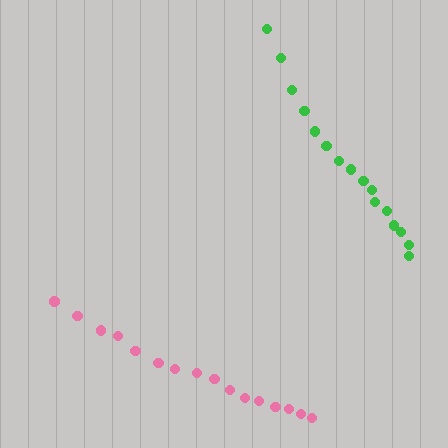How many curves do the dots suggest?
There are 2 distinct paths.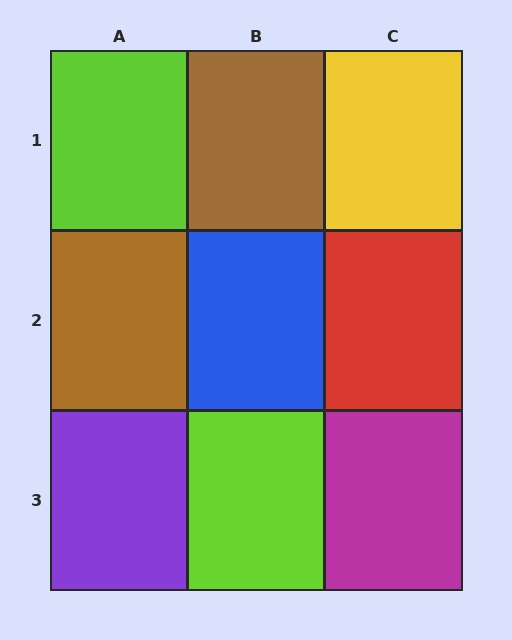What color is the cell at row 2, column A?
Brown.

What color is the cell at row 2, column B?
Blue.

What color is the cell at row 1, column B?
Brown.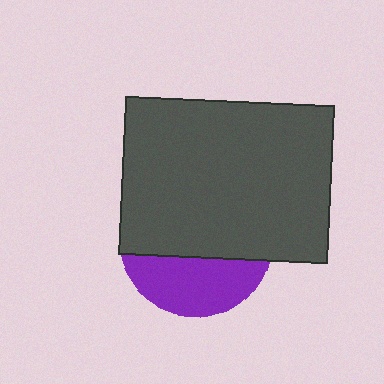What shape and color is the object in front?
The object in front is a dark gray rectangle.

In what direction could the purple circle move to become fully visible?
The purple circle could move down. That would shift it out from behind the dark gray rectangle entirely.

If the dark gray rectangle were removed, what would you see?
You would see the complete purple circle.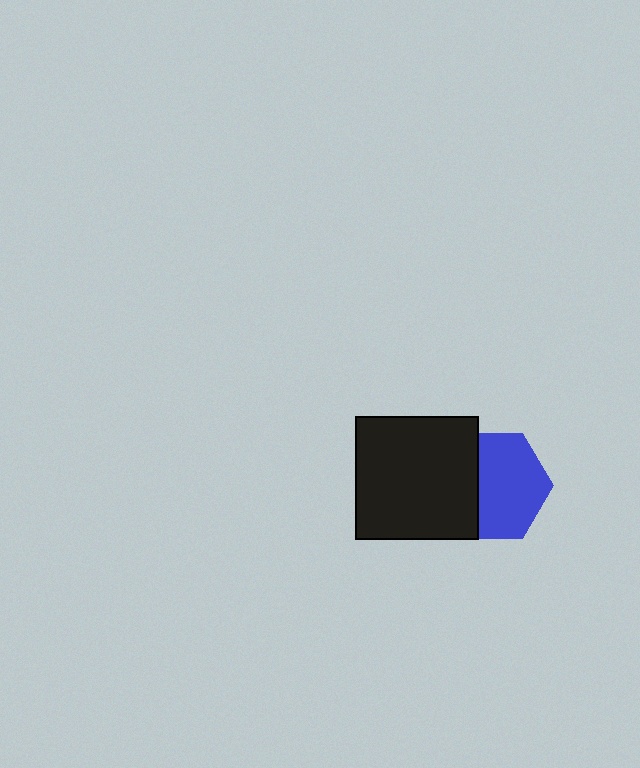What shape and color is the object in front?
The object in front is a black square.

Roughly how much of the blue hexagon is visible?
About half of it is visible (roughly 65%).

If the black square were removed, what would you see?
You would see the complete blue hexagon.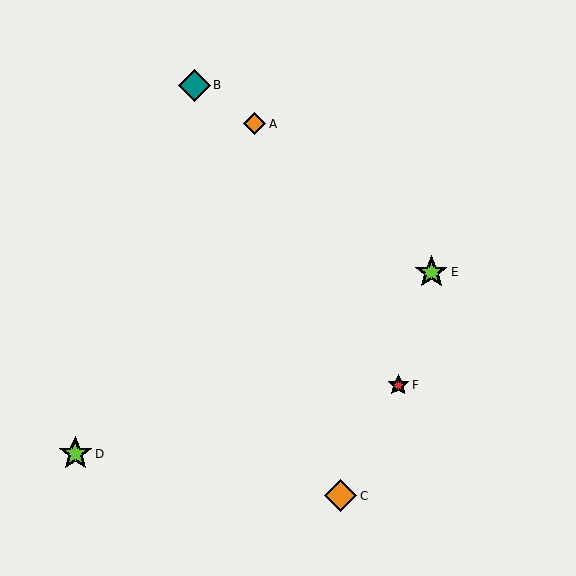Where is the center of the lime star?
The center of the lime star is at (431, 272).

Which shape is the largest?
The lime star (labeled D) is the largest.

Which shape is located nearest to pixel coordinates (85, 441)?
The lime star (labeled D) at (75, 454) is nearest to that location.